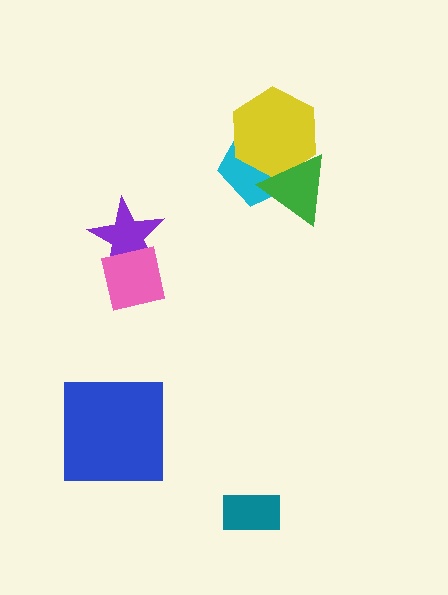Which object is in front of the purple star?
The pink square is in front of the purple star.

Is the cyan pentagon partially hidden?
Yes, it is partially covered by another shape.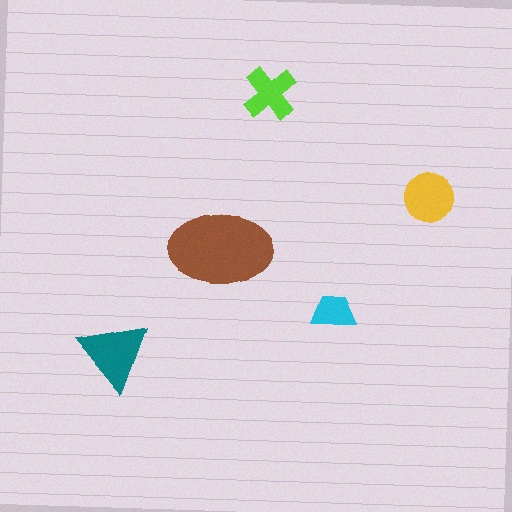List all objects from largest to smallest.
The brown ellipse, the teal triangle, the yellow circle, the lime cross, the cyan trapezoid.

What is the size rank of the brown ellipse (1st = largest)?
1st.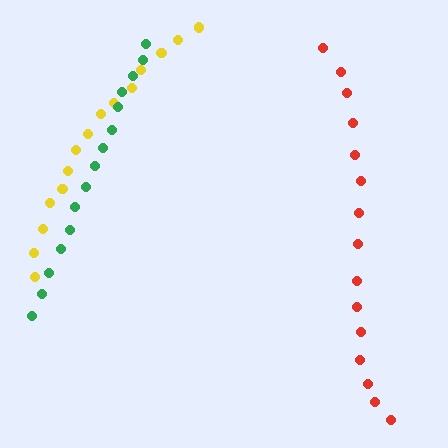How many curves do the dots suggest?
There are 3 distinct paths.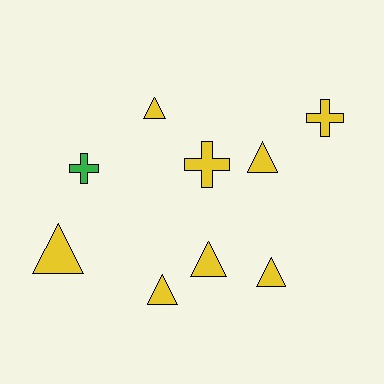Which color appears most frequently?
Yellow, with 8 objects.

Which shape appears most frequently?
Triangle, with 6 objects.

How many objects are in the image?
There are 9 objects.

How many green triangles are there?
There are no green triangles.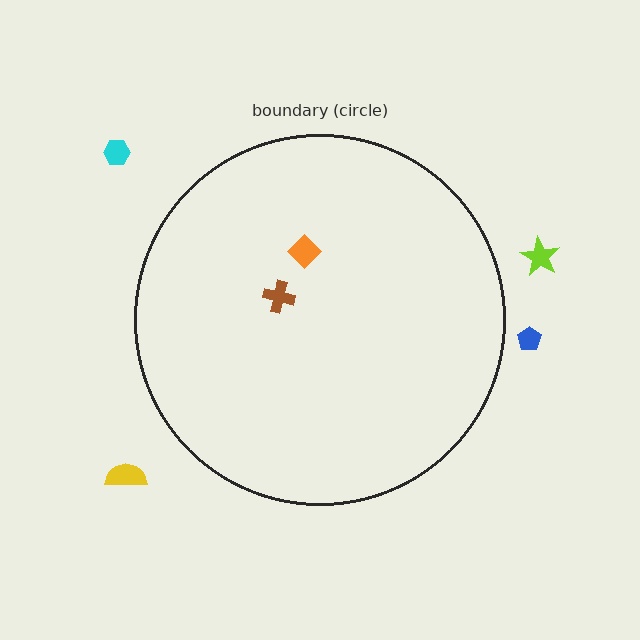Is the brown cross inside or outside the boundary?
Inside.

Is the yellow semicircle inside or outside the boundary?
Outside.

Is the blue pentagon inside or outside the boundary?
Outside.